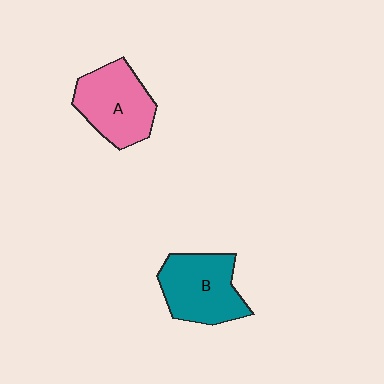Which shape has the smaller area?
Shape A (pink).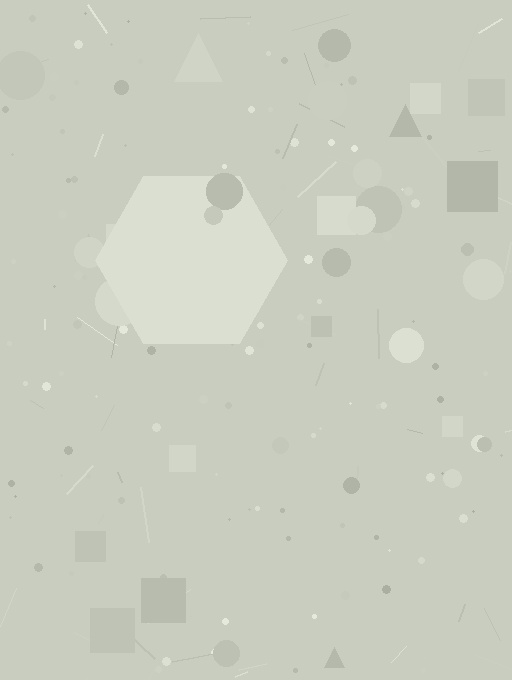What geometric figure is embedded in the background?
A hexagon is embedded in the background.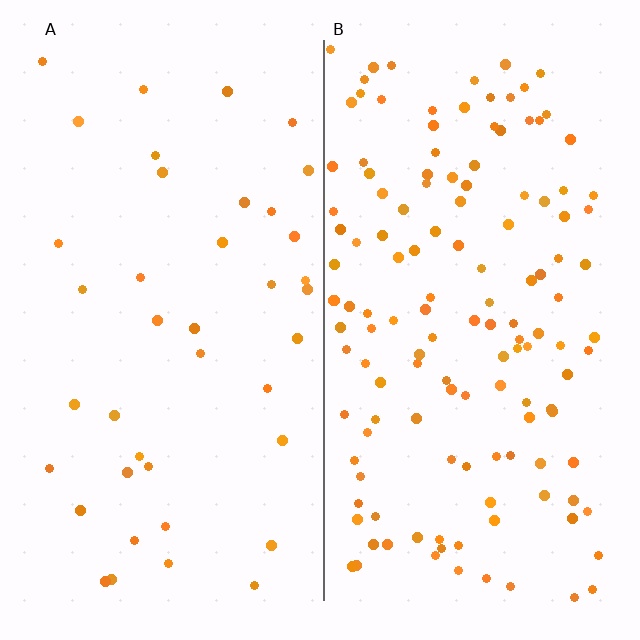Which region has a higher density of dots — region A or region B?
B (the right).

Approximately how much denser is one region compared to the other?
Approximately 3.4× — region B over region A.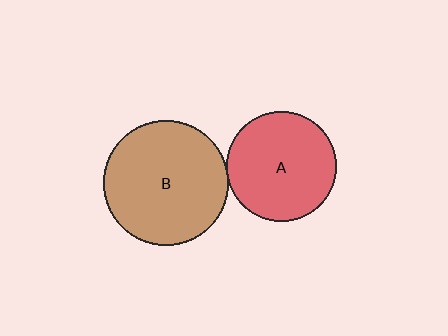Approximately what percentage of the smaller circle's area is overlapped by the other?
Approximately 5%.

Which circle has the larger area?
Circle B (brown).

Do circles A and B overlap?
Yes.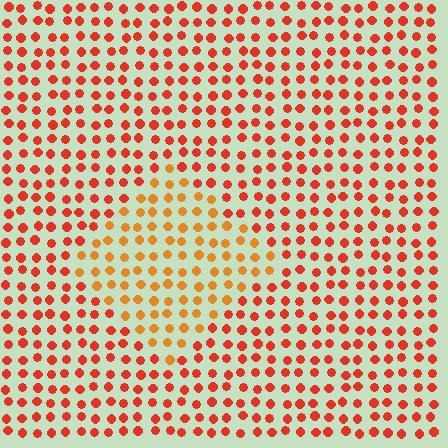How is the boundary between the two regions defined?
The boundary is defined purely by a slight shift in hue (about 28 degrees). Spacing, size, and orientation are identical on both sides.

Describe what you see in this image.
The image is filled with small red elements in a uniform arrangement. A diamond-shaped region is visible where the elements are tinted to a slightly different hue, forming a subtle color boundary.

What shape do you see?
I see a diamond.